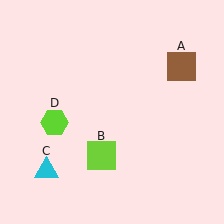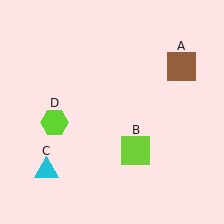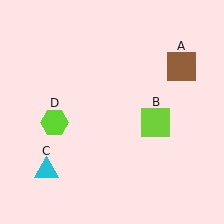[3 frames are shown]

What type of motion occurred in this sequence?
The lime square (object B) rotated counterclockwise around the center of the scene.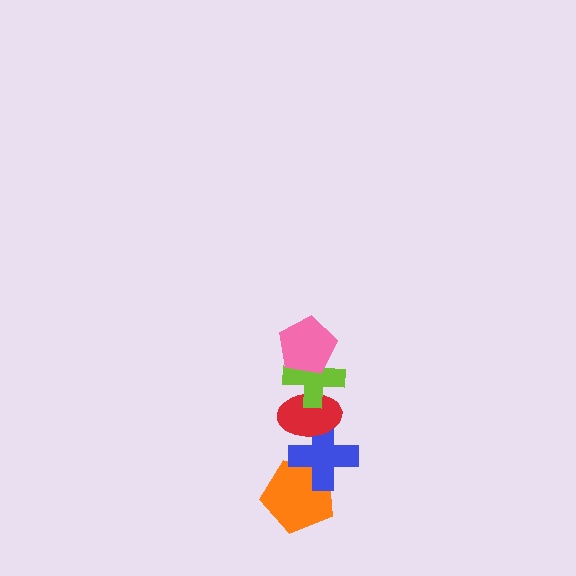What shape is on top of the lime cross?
The pink pentagon is on top of the lime cross.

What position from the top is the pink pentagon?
The pink pentagon is 1st from the top.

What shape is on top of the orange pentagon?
The blue cross is on top of the orange pentagon.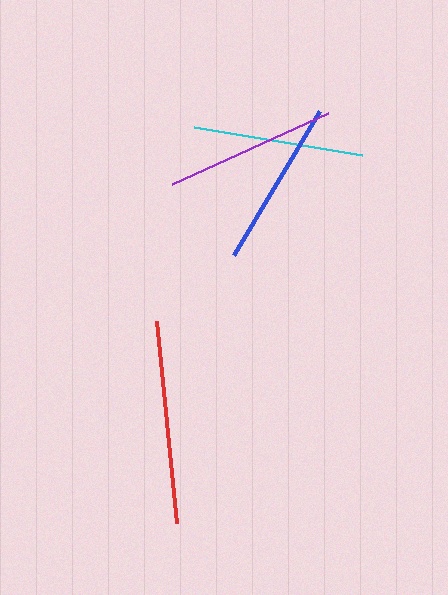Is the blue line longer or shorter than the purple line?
The purple line is longer than the blue line.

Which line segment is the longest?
The red line is the longest at approximately 203 pixels.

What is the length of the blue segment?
The blue segment is approximately 167 pixels long.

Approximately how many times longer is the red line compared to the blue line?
The red line is approximately 1.2 times the length of the blue line.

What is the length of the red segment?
The red segment is approximately 203 pixels long.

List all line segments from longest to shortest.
From longest to shortest: red, purple, cyan, blue.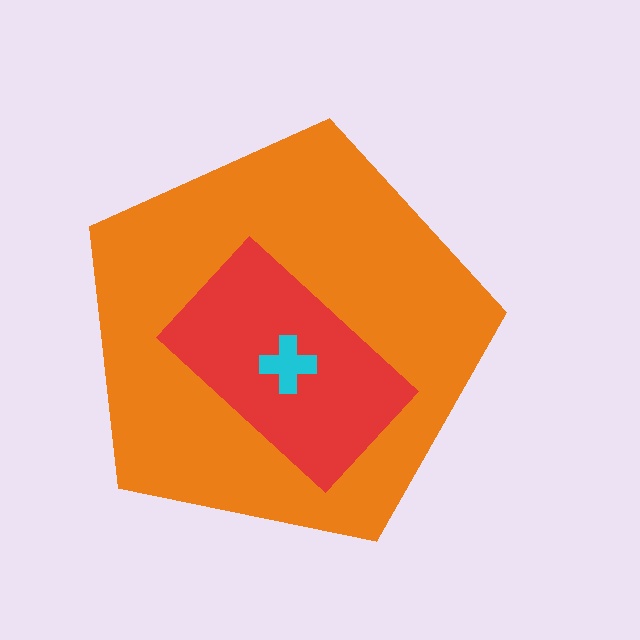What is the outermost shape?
The orange pentagon.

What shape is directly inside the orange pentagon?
The red rectangle.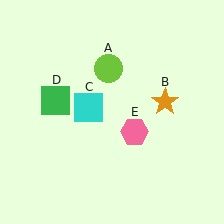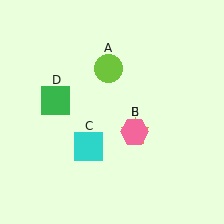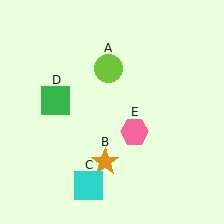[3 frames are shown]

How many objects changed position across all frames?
2 objects changed position: orange star (object B), cyan square (object C).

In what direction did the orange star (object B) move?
The orange star (object B) moved down and to the left.